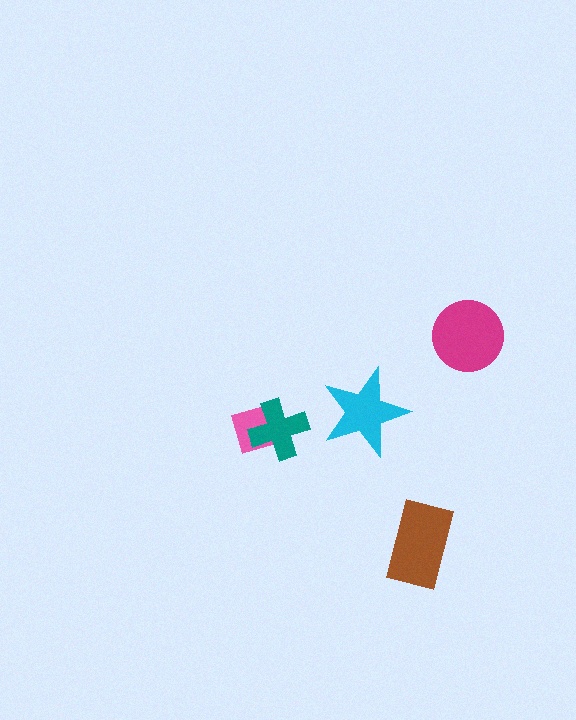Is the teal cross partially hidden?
No, no other shape covers it.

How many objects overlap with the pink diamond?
1 object overlaps with the pink diamond.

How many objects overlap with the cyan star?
0 objects overlap with the cyan star.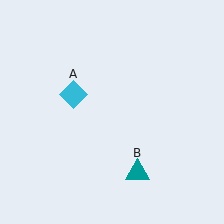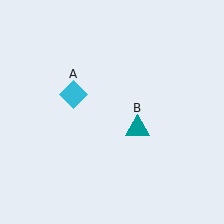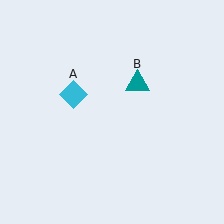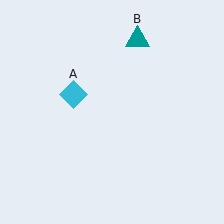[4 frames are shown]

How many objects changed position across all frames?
1 object changed position: teal triangle (object B).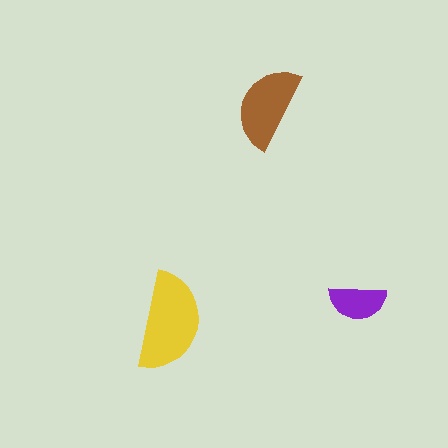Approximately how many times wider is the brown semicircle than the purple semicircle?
About 1.5 times wider.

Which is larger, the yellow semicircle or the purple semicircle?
The yellow one.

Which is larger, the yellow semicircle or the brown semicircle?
The yellow one.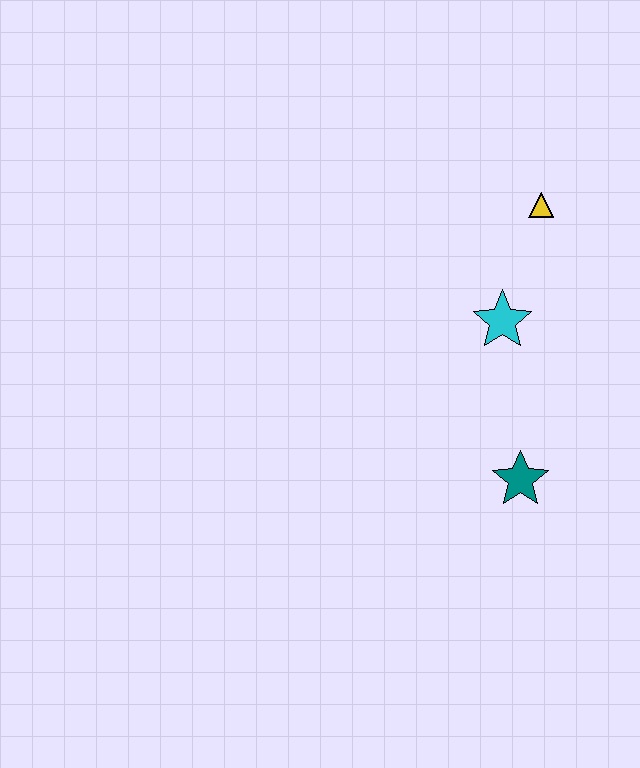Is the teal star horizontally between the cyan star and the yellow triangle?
Yes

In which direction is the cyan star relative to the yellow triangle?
The cyan star is below the yellow triangle.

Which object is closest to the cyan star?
The yellow triangle is closest to the cyan star.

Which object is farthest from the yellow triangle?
The teal star is farthest from the yellow triangle.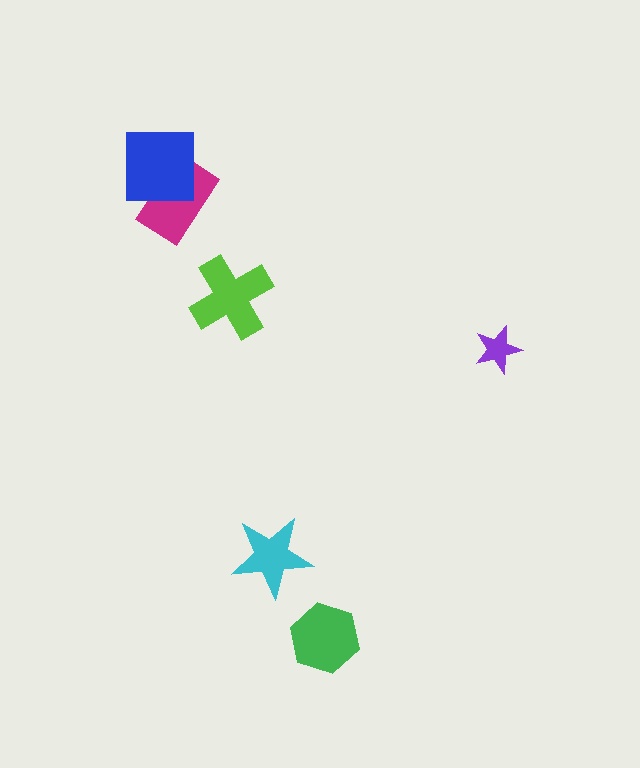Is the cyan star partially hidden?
No, no other shape covers it.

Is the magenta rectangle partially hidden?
Yes, it is partially covered by another shape.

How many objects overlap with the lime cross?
0 objects overlap with the lime cross.